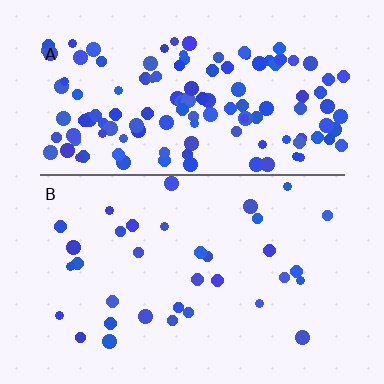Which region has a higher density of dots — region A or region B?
A (the top).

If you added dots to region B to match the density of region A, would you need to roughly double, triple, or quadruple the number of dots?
Approximately quadruple.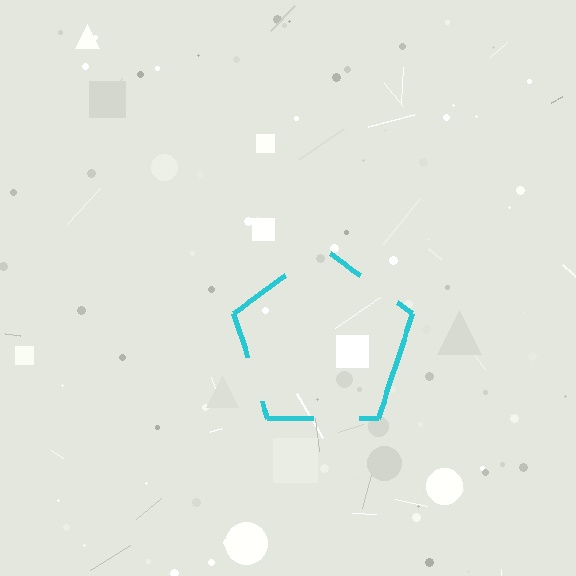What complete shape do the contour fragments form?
The contour fragments form a pentagon.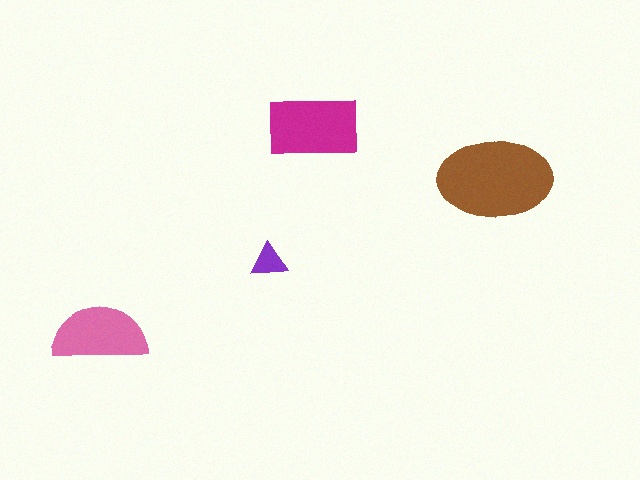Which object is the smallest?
The purple triangle.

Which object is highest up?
The magenta rectangle is topmost.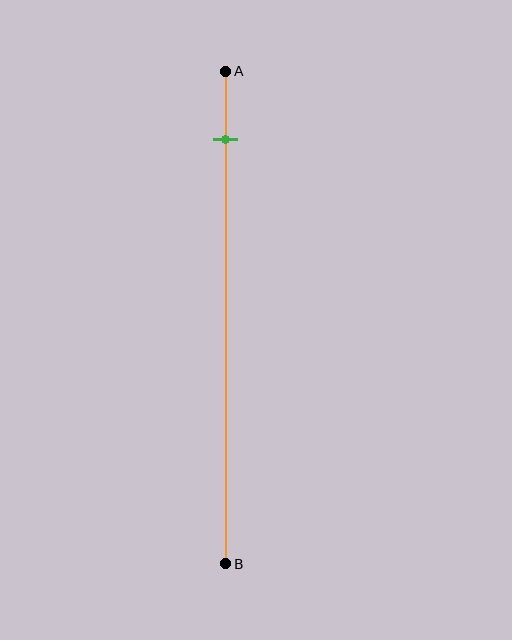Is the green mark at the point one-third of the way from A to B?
No, the mark is at about 15% from A, not at the 33% one-third point.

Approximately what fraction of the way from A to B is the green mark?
The green mark is approximately 15% of the way from A to B.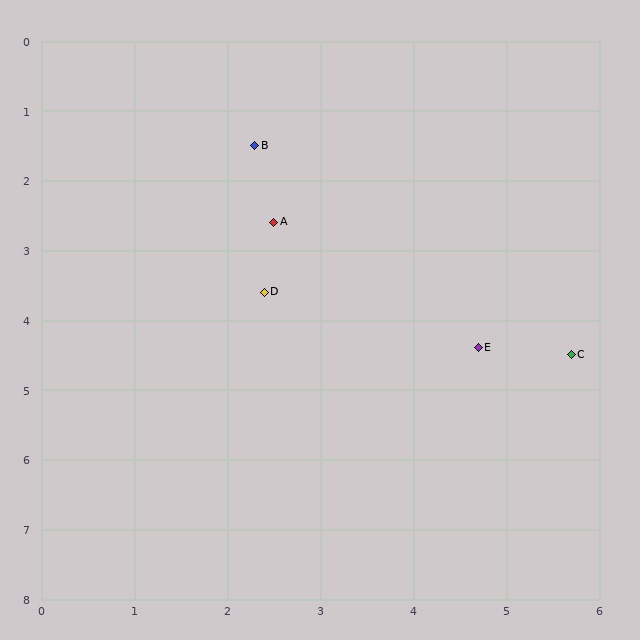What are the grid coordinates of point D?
Point D is at approximately (2.4, 3.6).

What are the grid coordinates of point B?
Point B is at approximately (2.3, 1.5).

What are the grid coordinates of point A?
Point A is at approximately (2.5, 2.6).